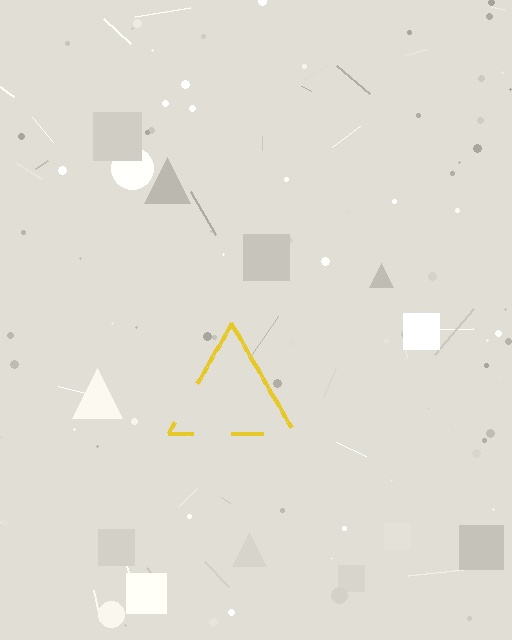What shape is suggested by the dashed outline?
The dashed outline suggests a triangle.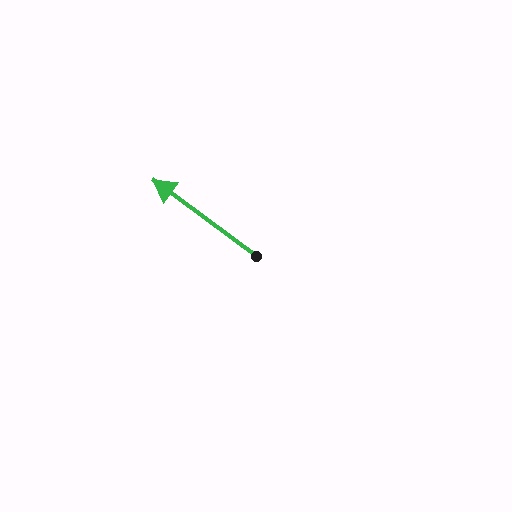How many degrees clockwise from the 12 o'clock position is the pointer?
Approximately 307 degrees.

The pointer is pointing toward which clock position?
Roughly 10 o'clock.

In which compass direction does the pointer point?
Northwest.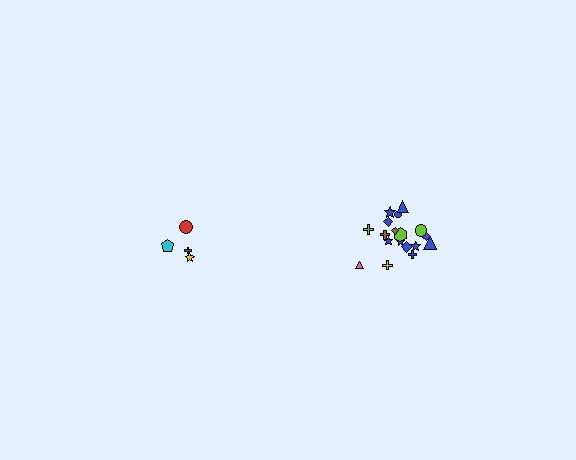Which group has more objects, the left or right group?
The right group.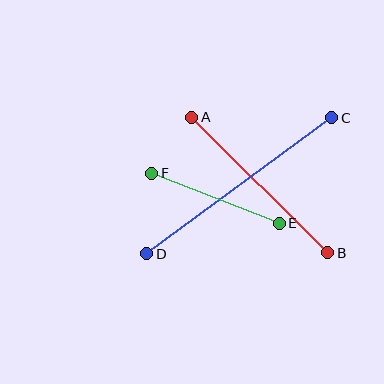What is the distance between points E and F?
The distance is approximately 137 pixels.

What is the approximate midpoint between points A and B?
The midpoint is at approximately (260, 185) pixels.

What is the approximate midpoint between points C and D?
The midpoint is at approximately (239, 186) pixels.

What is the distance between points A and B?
The distance is approximately 192 pixels.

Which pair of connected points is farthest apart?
Points C and D are farthest apart.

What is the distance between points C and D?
The distance is approximately 230 pixels.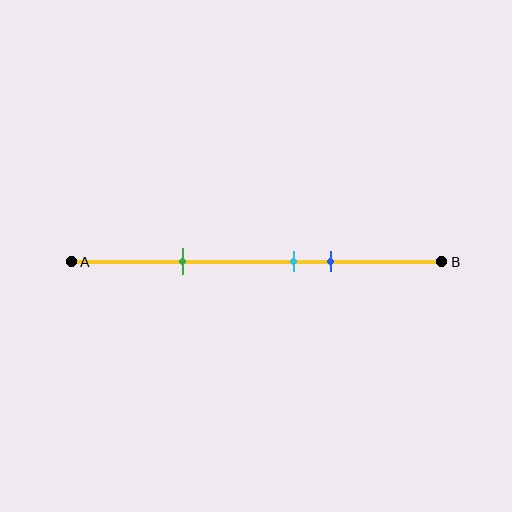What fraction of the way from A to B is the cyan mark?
The cyan mark is approximately 60% (0.6) of the way from A to B.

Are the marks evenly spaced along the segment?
No, the marks are not evenly spaced.